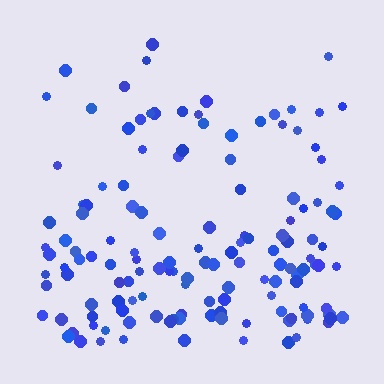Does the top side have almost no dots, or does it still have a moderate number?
Still a moderate number, just noticeably fewer than the bottom.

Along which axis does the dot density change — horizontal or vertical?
Vertical.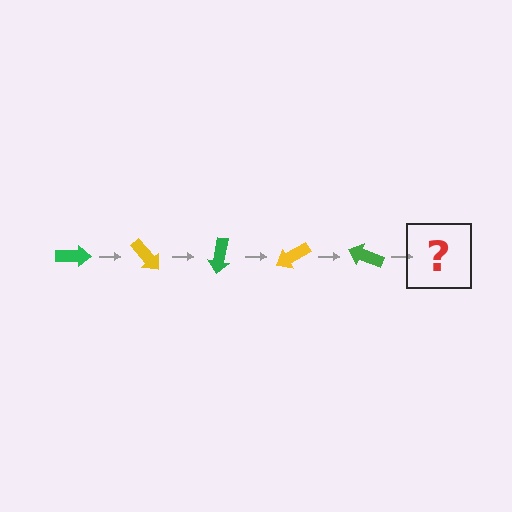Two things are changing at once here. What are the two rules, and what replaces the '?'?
The two rules are that it rotates 50 degrees each step and the color cycles through green and yellow. The '?' should be a yellow arrow, rotated 250 degrees from the start.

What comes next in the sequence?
The next element should be a yellow arrow, rotated 250 degrees from the start.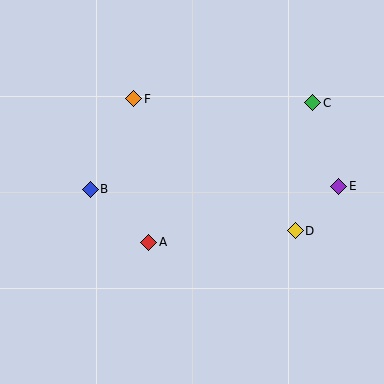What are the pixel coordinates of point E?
Point E is at (339, 186).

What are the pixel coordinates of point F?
Point F is at (134, 99).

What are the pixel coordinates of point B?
Point B is at (90, 189).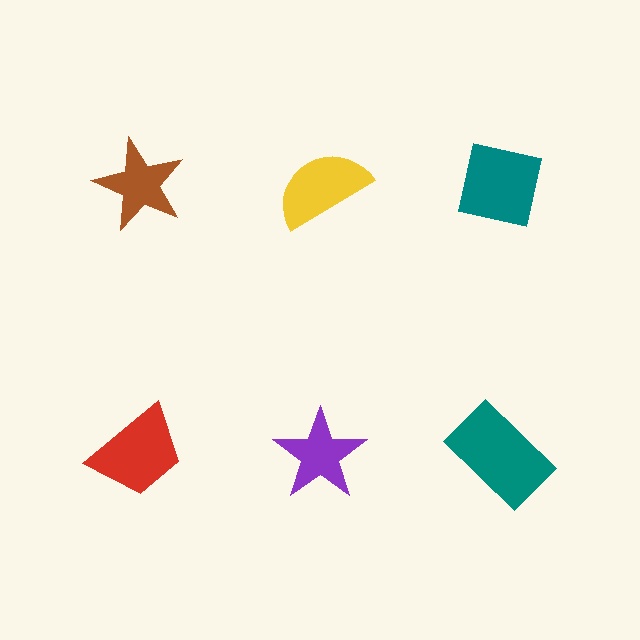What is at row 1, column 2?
A yellow semicircle.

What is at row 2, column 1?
A red trapezoid.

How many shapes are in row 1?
3 shapes.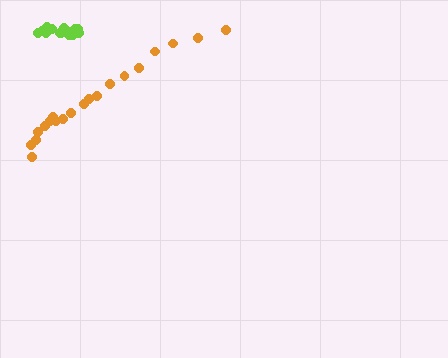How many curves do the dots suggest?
There are 2 distinct paths.